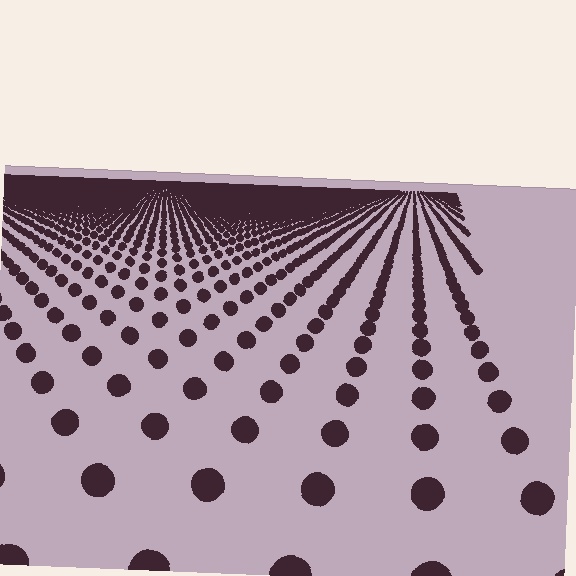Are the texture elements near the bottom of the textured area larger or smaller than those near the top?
Larger. Near the bottom, elements are closer to the viewer and appear at a bigger on-screen size.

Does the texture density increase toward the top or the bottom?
Density increases toward the top.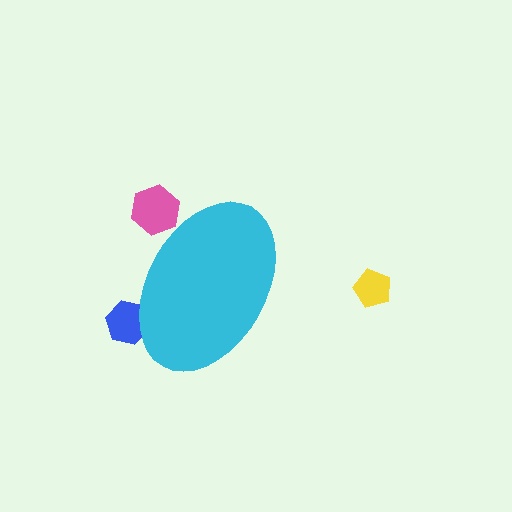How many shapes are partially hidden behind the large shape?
2 shapes are partially hidden.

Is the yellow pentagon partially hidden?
No, the yellow pentagon is fully visible.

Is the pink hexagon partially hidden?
Yes, the pink hexagon is partially hidden behind the cyan ellipse.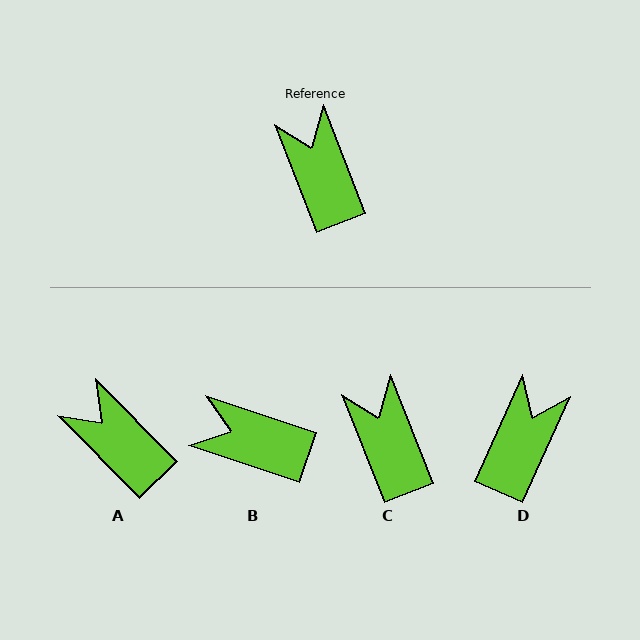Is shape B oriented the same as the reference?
No, it is off by about 50 degrees.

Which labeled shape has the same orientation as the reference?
C.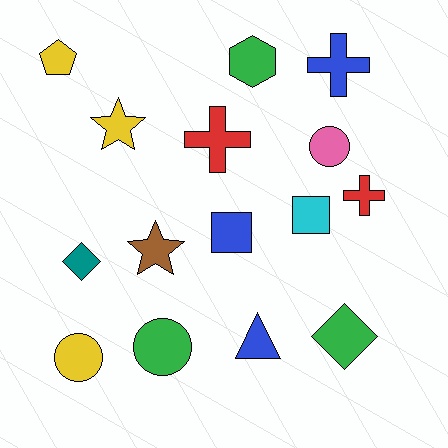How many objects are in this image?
There are 15 objects.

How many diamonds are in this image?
There are 2 diamonds.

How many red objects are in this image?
There are 2 red objects.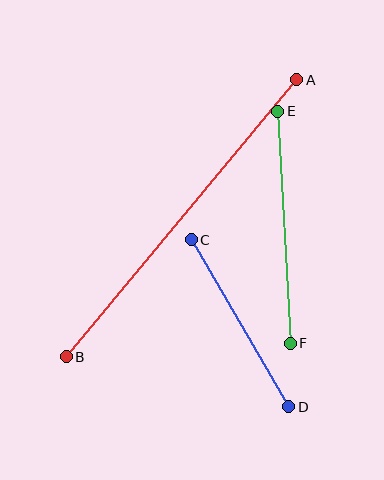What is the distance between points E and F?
The distance is approximately 233 pixels.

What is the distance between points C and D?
The distance is approximately 193 pixels.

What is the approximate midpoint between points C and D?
The midpoint is at approximately (240, 323) pixels.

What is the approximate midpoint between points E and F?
The midpoint is at approximately (284, 227) pixels.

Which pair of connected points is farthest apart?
Points A and B are farthest apart.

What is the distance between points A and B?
The distance is approximately 360 pixels.